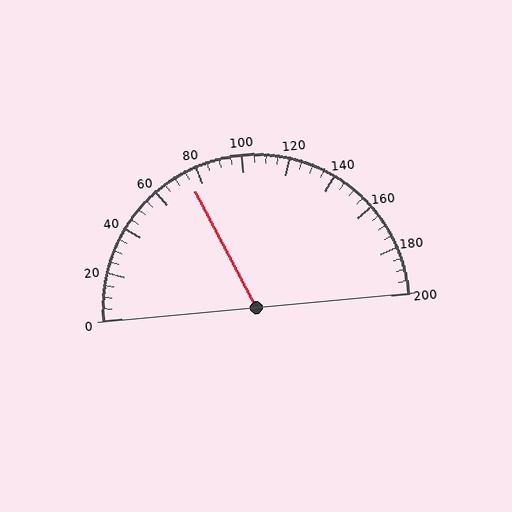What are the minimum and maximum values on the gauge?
The gauge ranges from 0 to 200.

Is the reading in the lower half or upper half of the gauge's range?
The reading is in the lower half of the range (0 to 200).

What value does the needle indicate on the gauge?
The needle indicates approximately 75.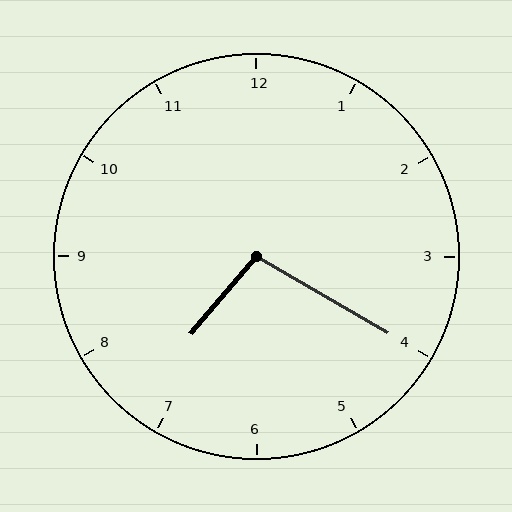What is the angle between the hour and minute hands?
Approximately 100 degrees.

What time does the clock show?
7:20.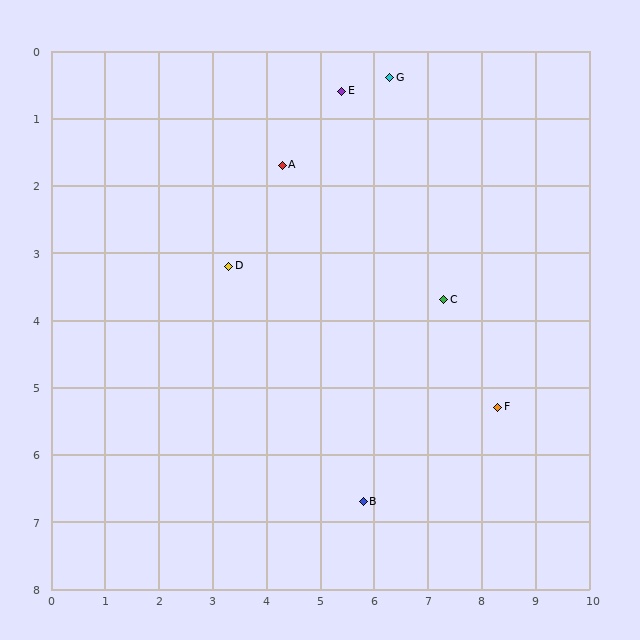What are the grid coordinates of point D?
Point D is at approximately (3.3, 3.2).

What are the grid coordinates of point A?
Point A is at approximately (4.3, 1.7).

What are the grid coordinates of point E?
Point E is at approximately (5.4, 0.6).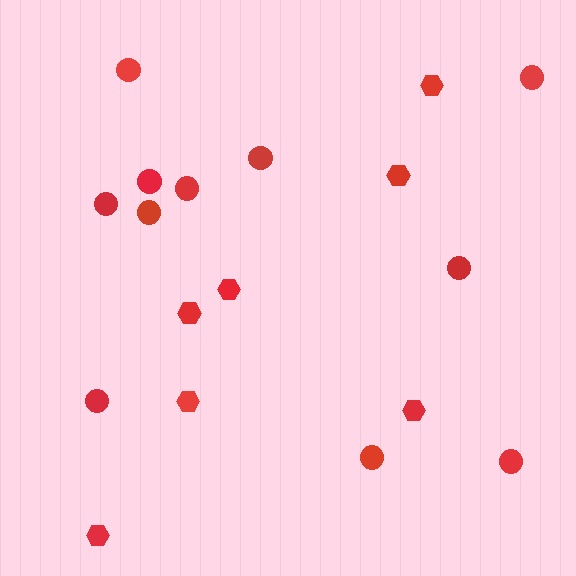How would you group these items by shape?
There are 2 groups: one group of hexagons (7) and one group of circles (11).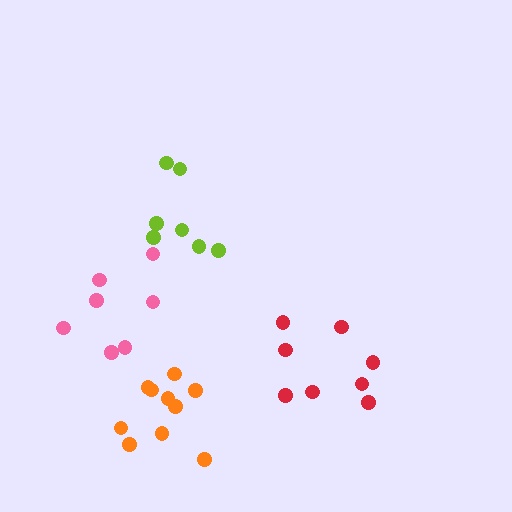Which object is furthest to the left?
The pink cluster is leftmost.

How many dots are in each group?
Group 1: 7 dots, Group 2: 10 dots, Group 3: 7 dots, Group 4: 8 dots (32 total).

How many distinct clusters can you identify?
There are 4 distinct clusters.